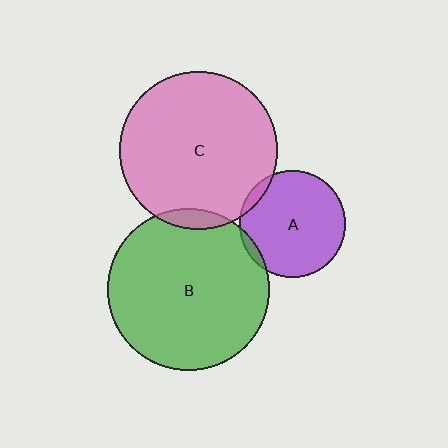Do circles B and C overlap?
Yes.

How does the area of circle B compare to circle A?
Approximately 2.3 times.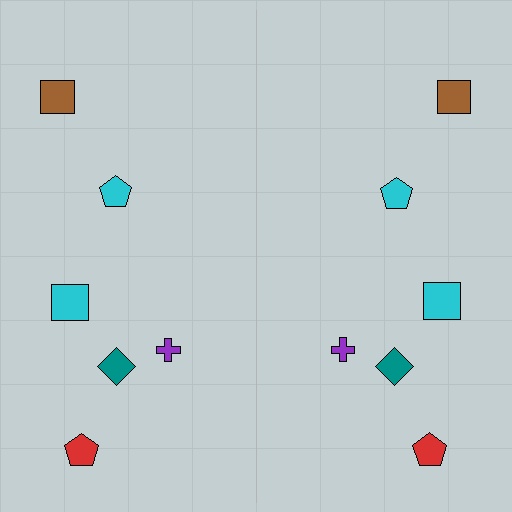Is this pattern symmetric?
Yes, this pattern has bilateral (reflection) symmetry.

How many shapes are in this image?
There are 12 shapes in this image.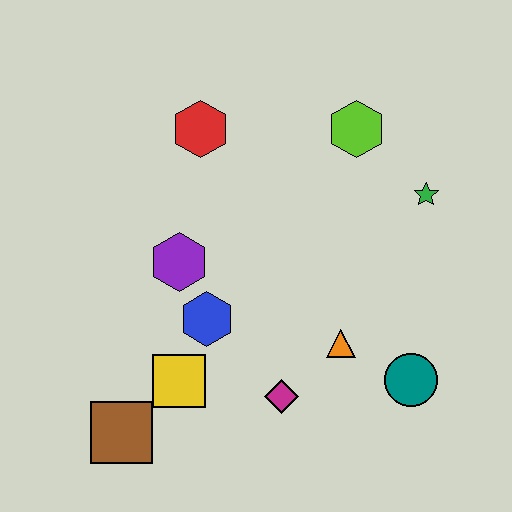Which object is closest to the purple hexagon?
The blue hexagon is closest to the purple hexagon.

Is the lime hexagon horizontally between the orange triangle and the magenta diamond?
No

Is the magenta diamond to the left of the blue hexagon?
No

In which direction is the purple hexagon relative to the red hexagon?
The purple hexagon is below the red hexagon.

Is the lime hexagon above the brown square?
Yes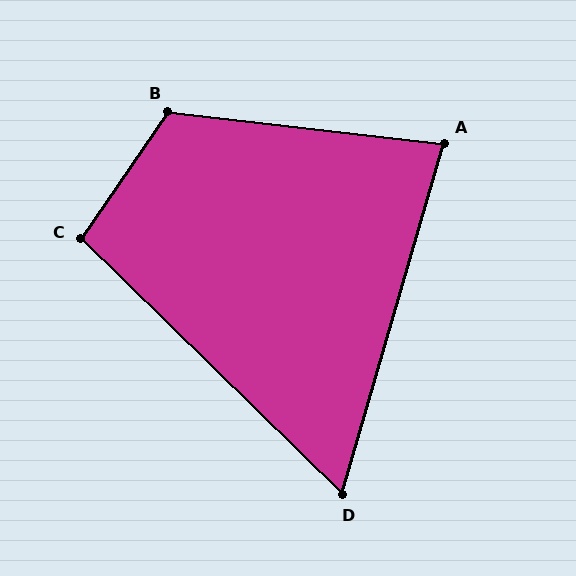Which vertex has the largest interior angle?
B, at approximately 118 degrees.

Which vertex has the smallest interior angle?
D, at approximately 62 degrees.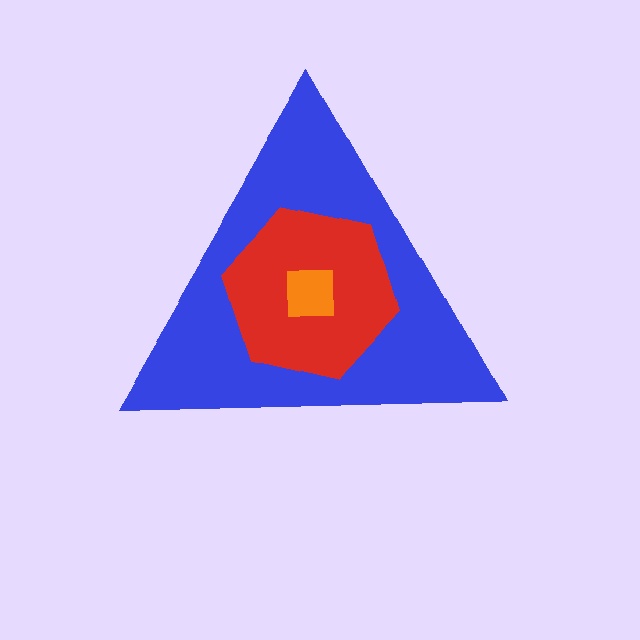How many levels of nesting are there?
3.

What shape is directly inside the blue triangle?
The red hexagon.